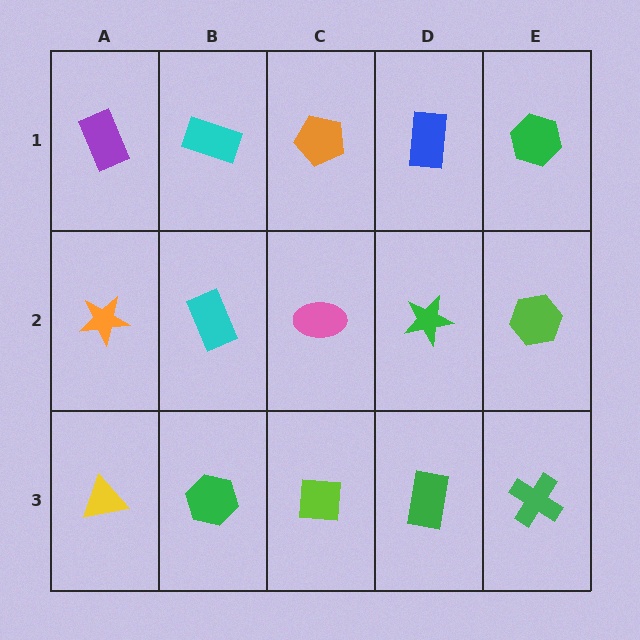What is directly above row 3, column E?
A lime hexagon.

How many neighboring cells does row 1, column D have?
3.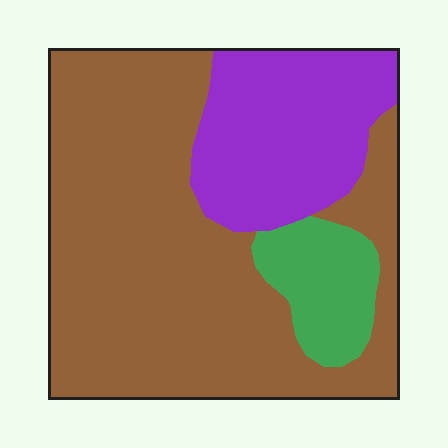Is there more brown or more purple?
Brown.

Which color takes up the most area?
Brown, at roughly 65%.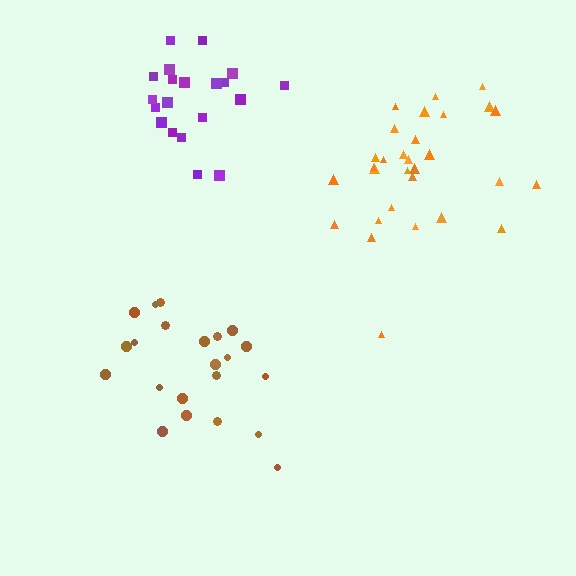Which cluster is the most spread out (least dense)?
Orange.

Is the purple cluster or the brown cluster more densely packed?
Purple.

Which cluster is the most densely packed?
Purple.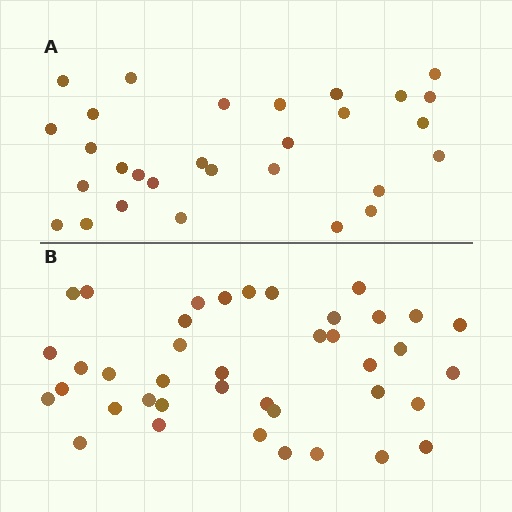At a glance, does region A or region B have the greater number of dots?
Region B (the bottom region) has more dots.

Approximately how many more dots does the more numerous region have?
Region B has roughly 12 or so more dots than region A.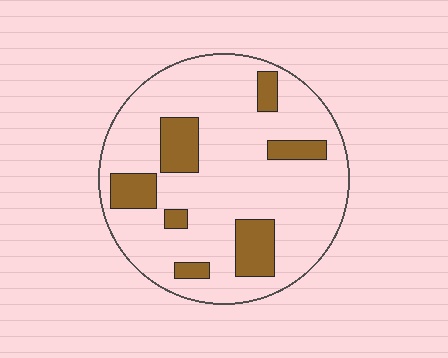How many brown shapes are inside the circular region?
7.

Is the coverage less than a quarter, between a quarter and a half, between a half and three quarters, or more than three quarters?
Less than a quarter.